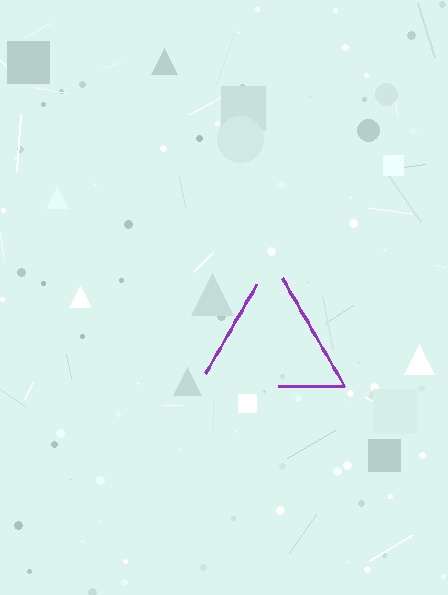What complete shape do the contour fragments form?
The contour fragments form a triangle.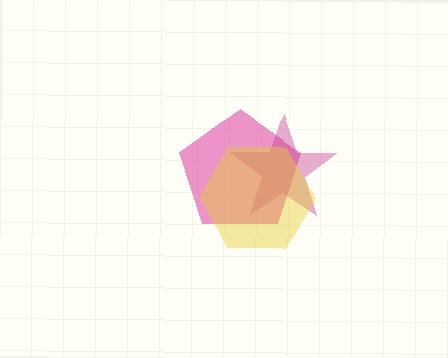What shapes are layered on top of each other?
The layered shapes are: a pink pentagon, a magenta star, a yellow hexagon.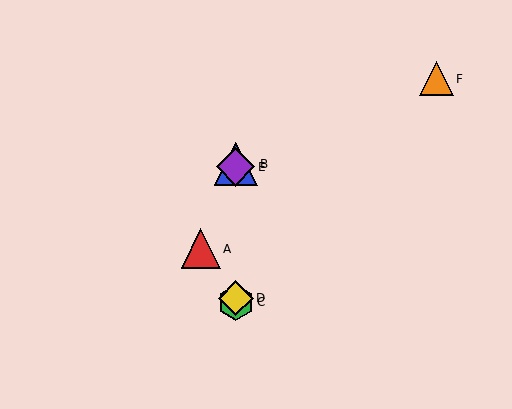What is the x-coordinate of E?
Object E is at x≈236.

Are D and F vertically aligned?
No, D is at x≈236 and F is at x≈436.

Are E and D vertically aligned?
Yes, both are at x≈236.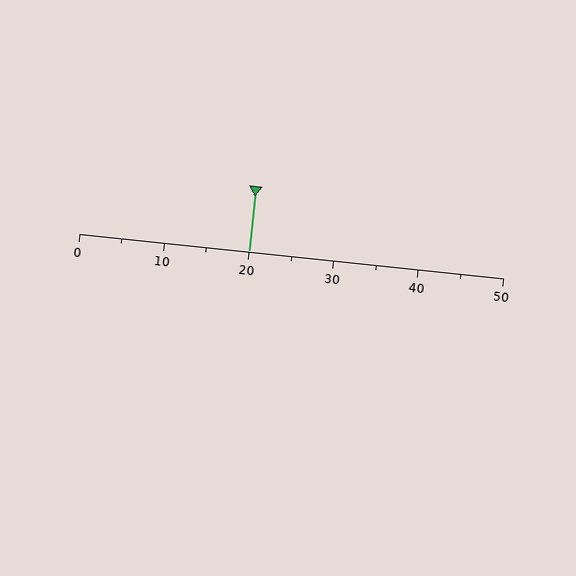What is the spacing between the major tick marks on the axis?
The major ticks are spaced 10 apart.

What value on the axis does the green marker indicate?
The marker indicates approximately 20.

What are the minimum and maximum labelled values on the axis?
The axis runs from 0 to 50.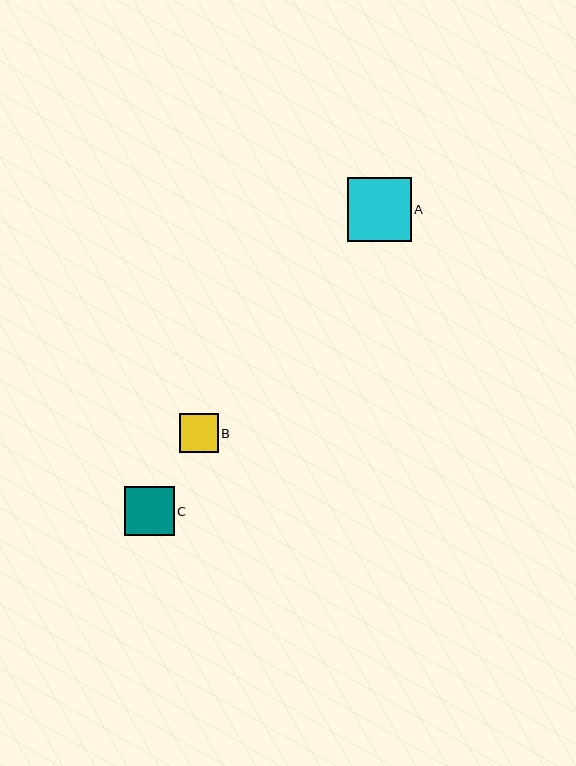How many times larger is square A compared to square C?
Square A is approximately 1.3 times the size of square C.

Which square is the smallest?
Square B is the smallest with a size of approximately 39 pixels.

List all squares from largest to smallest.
From largest to smallest: A, C, B.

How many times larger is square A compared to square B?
Square A is approximately 1.7 times the size of square B.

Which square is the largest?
Square A is the largest with a size of approximately 64 pixels.